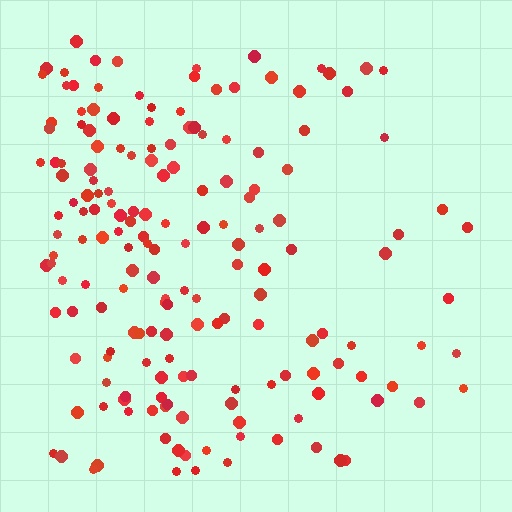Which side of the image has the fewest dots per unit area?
The right.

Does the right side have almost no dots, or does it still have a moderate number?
Still a moderate number, just noticeably fewer than the left.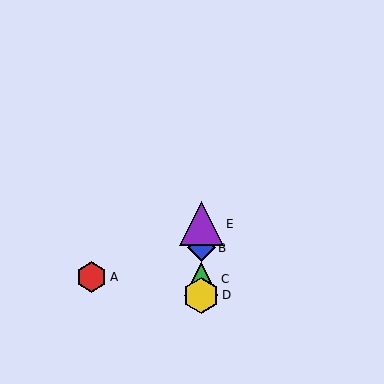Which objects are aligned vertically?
Objects B, C, D, E are aligned vertically.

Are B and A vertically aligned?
No, B is at x≈201 and A is at x≈92.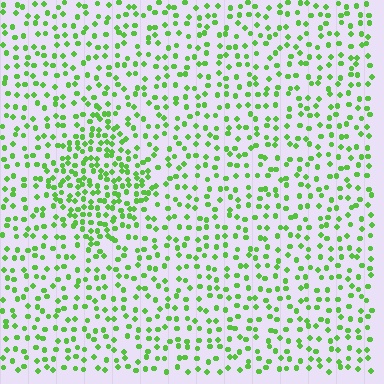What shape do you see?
I see a diamond.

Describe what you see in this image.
The image contains small lime elements arranged at two different densities. A diamond-shaped region is visible where the elements are more densely packed than the surrounding area.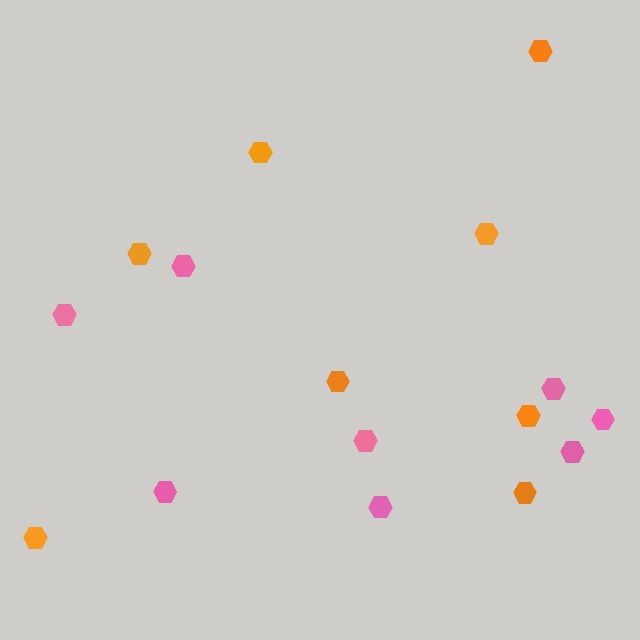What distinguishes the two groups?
There are 2 groups: one group of orange hexagons (8) and one group of pink hexagons (8).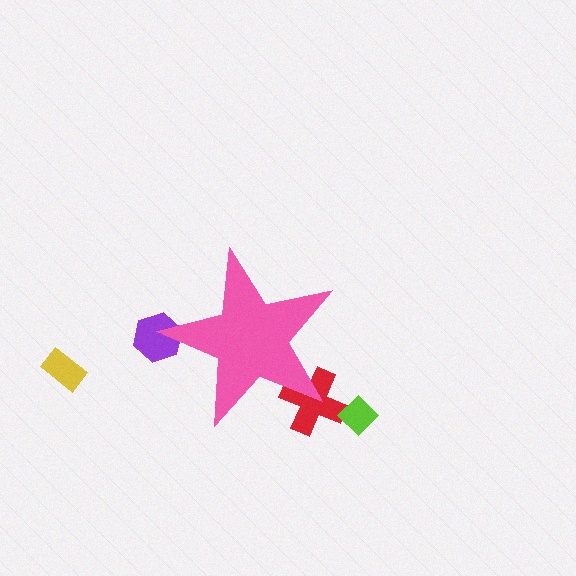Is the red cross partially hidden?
Yes, the red cross is partially hidden behind the pink star.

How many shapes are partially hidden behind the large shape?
2 shapes are partially hidden.